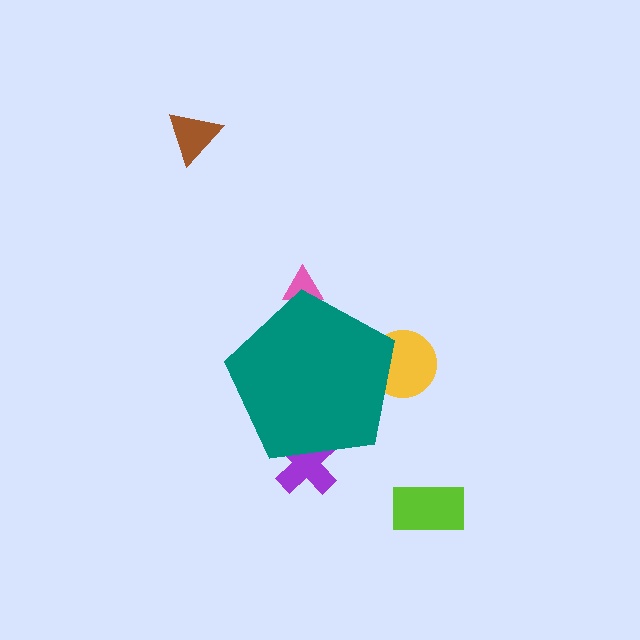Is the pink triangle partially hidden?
Yes, the pink triangle is partially hidden behind the teal pentagon.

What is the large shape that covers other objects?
A teal pentagon.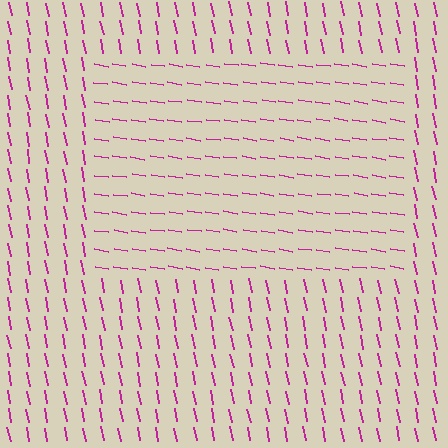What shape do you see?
I see a rectangle.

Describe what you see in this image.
The image is filled with small magenta line segments. A rectangle region in the image has lines oriented differently from the surrounding lines, creating a visible texture boundary.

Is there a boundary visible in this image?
Yes, there is a texture boundary formed by a change in line orientation.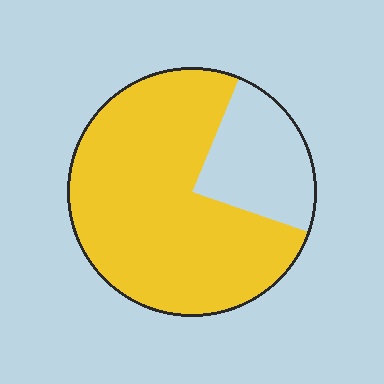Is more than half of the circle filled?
Yes.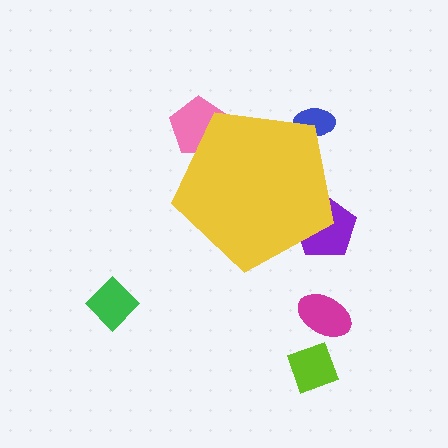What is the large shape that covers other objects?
A yellow pentagon.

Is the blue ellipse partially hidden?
Yes, the blue ellipse is partially hidden behind the yellow pentagon.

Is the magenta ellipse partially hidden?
No, the magenta ellipse is fully visible.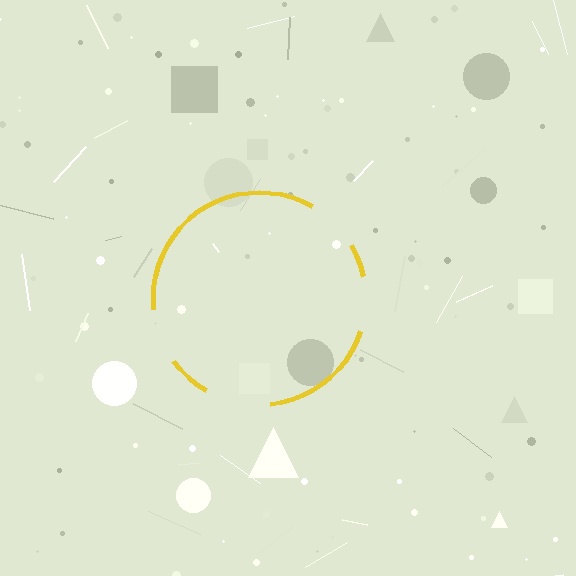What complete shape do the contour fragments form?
The contour fragments form a circle.